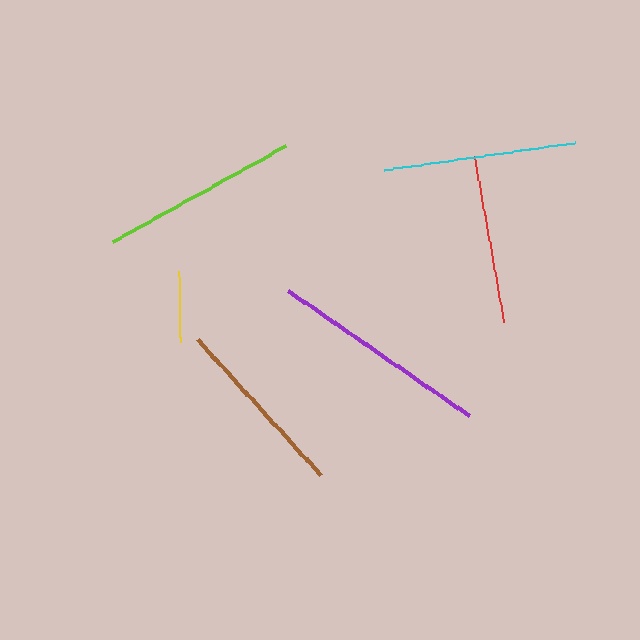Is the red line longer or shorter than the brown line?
The brown line is longer than the red line.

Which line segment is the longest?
The purple line is the longest at approximately 221 pixels.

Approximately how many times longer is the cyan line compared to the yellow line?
The cyan line is approximately 2.7 times the length of the yellow line.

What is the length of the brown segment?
The brown segment is approximately 184 pixels long.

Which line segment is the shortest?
The yellow line is the shortest at approximately 71 pixels.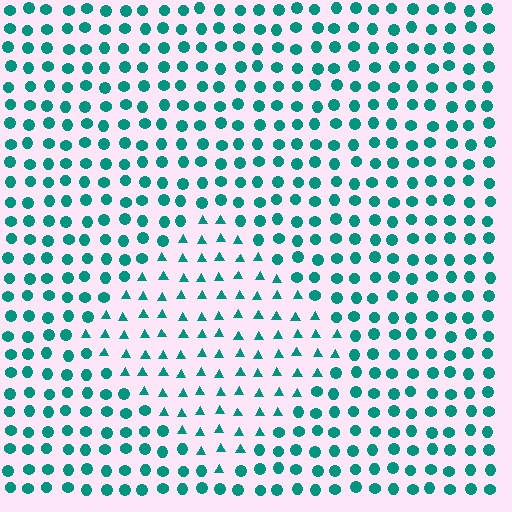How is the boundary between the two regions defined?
The boundary is defined by a change in element shape: triangles inside vs. circles outside. All elements share the same color and spacing.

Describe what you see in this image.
The image is filled with small teal elements arranged in a uniform grid. A diamond-shaped region contains triangles, while the surrounding area contains circles. The boundary is defined purely by the change in element shape.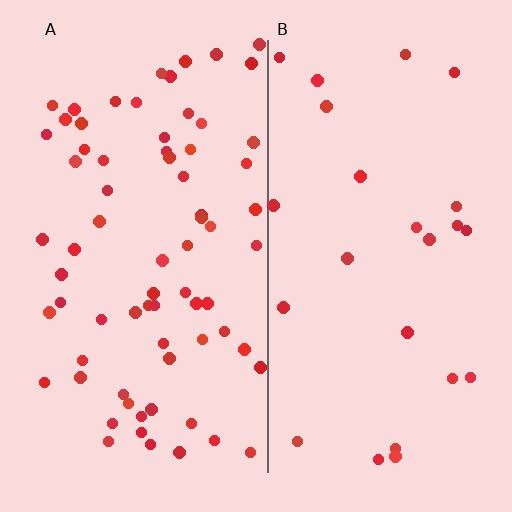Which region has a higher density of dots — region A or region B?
A (the left).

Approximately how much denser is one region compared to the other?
Approximately 2.9× — region A over region B.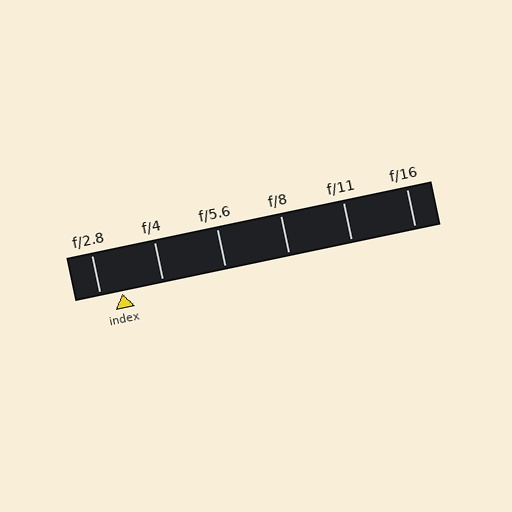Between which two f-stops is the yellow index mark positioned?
The index mark is between f/2.8 and f/4.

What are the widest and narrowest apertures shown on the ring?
The widest aperture shown is f/2.8 and the narrowest is f/16.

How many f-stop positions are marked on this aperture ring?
There are 6 f-stop positions marked.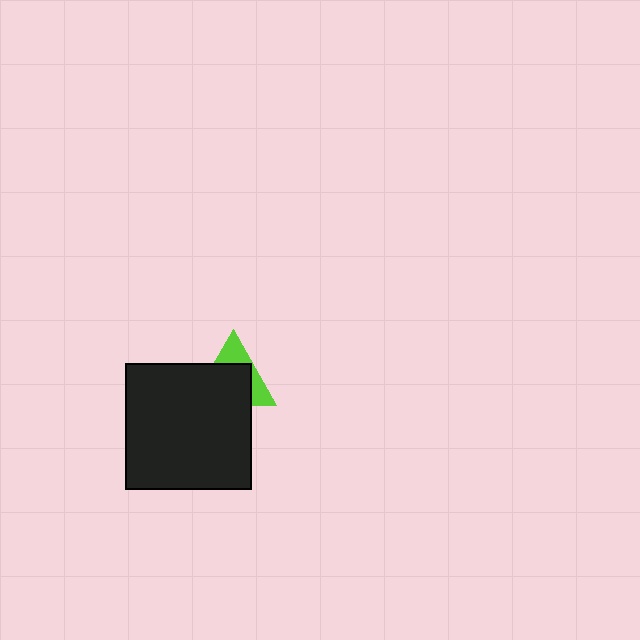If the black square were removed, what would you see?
You would see the complete lime triangle.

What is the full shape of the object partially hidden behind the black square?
The partially hidden object is a lime triangle.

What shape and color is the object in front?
The object in front is a black square.